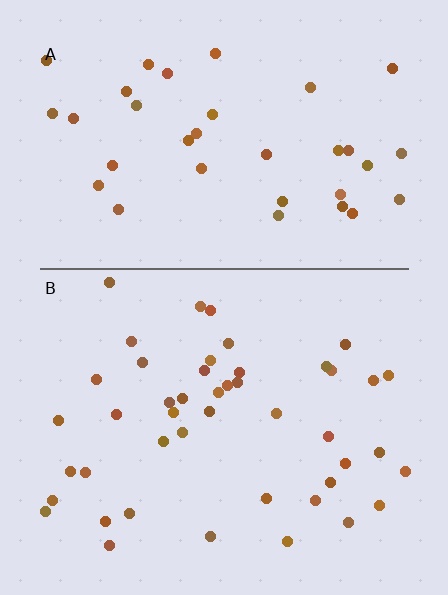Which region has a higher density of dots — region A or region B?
B (the bottom).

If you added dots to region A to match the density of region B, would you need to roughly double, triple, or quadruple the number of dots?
Approximately double.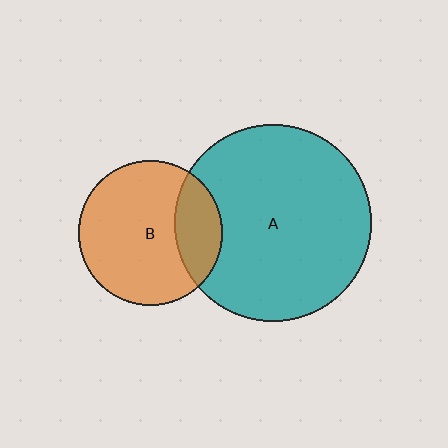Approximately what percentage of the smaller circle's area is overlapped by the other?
Approximately 25%.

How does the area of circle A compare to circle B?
Approximately 1.9 times.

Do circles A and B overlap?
Yes.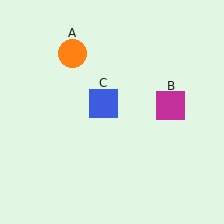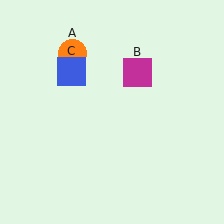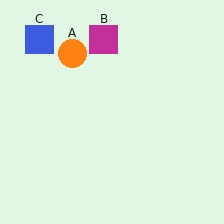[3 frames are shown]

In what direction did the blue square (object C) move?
The blue square (object C) moved up and to the left.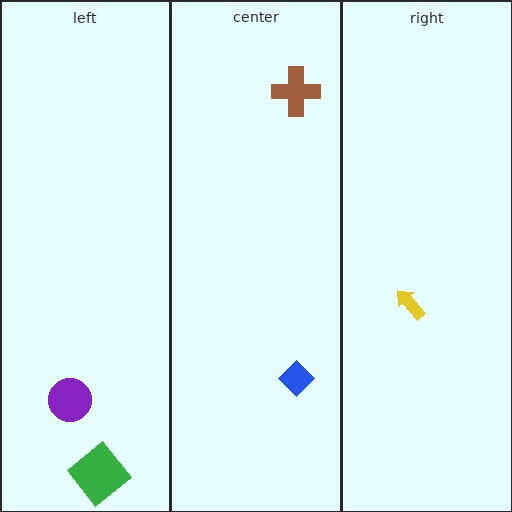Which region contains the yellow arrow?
The right region.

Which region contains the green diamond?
The left region.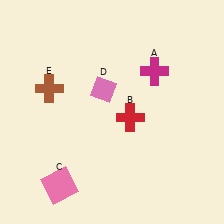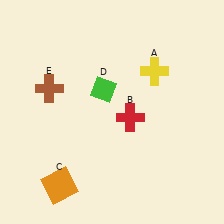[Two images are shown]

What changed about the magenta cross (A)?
In Image 1, A is magenta. In Image 2, it changed to yellow.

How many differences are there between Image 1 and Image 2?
There are 3 differences between the two images.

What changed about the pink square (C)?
In Image 1, C is pink. In Image 2, it changed to orange.